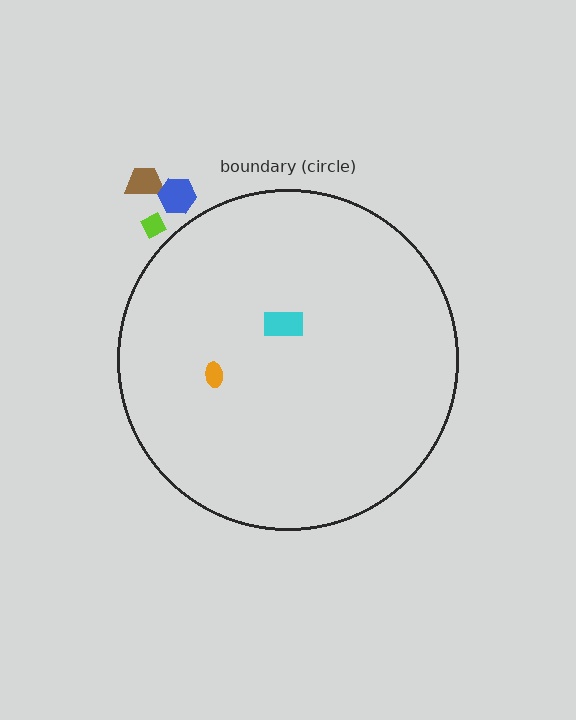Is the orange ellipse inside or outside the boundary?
Inside.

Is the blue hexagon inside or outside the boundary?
Outside.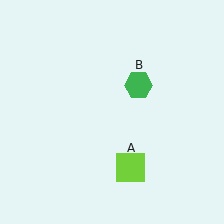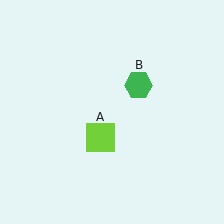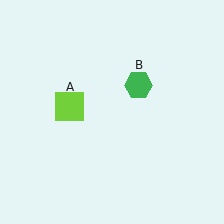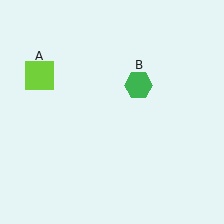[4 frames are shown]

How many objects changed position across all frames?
1 object changed position: lime square (object A).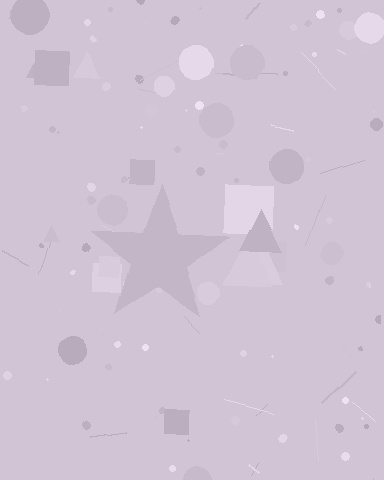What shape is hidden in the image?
A star is hidden in the image.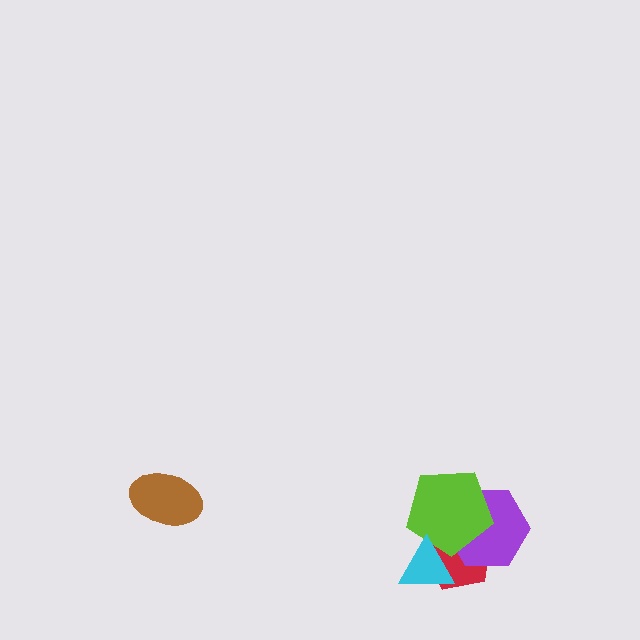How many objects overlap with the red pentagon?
3 objects overlap with the red pentagon.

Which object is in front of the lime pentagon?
The cyan triangle is in front of the lime pentagon.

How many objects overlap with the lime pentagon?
3 objects overlap with the lime pentagon.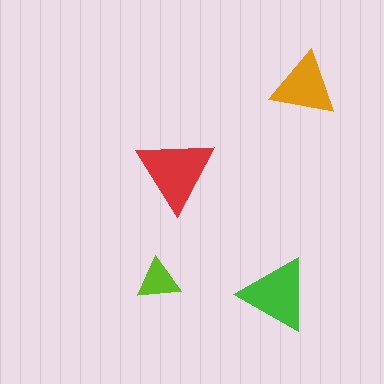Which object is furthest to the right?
The orange triangle is rightmost.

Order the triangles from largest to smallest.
the red one, the green one, the orange one, the lime one.